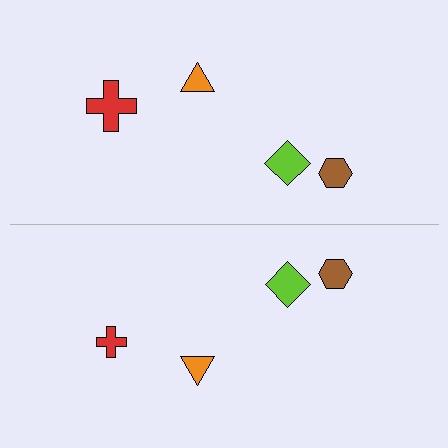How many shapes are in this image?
There are 8 shapes in this image.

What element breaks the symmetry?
The red cross on the bottom side has a different size than its mirror counterpart.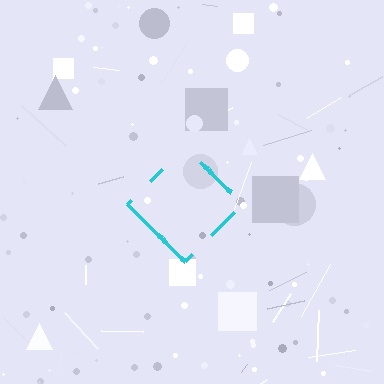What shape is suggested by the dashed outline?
The dashed outline suggests a diamond.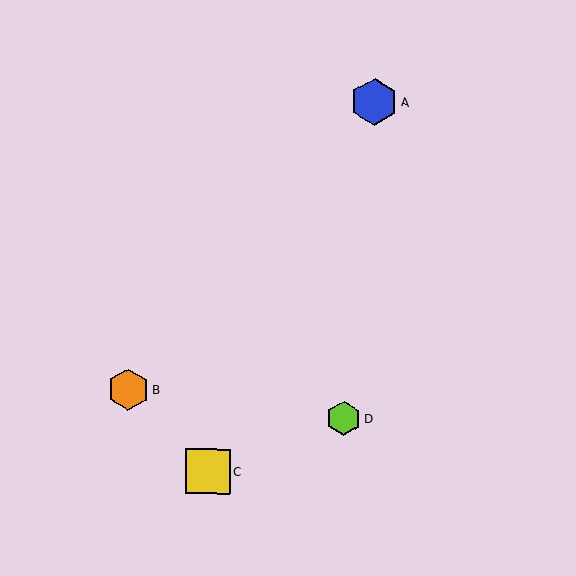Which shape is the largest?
The blue hexagon (labeled A) is the largest.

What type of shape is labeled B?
Shape B is an orange hexagon.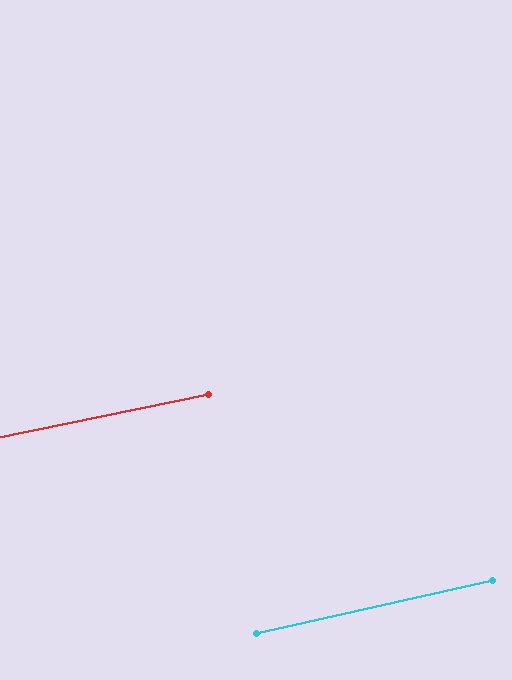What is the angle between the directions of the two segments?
Approximately 1 degree.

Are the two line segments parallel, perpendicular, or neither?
Parallel — their directions differ by only 1.0°.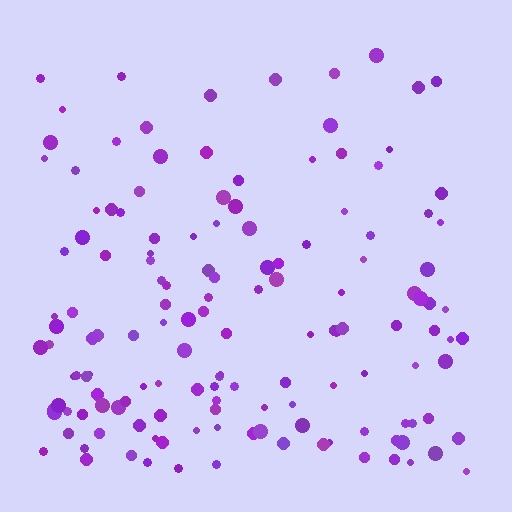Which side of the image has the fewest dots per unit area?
The top.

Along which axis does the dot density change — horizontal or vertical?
Vertical.